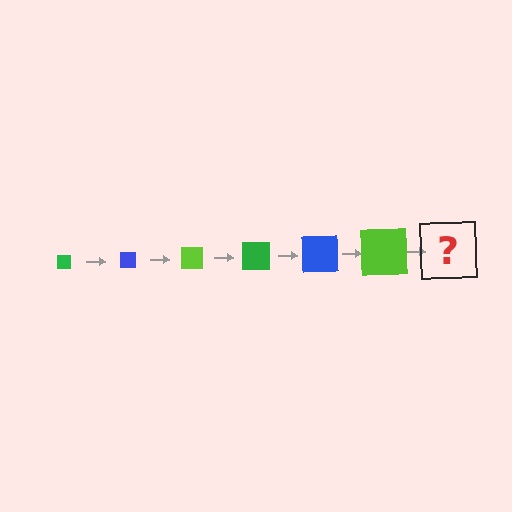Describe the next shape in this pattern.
It should be a green square, larger than the previous one.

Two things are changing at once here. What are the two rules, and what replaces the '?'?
The two rules are that the square grows larger each step and the color cycles through green, blue, and lime. The '?' should be a green square, larger than the previous one.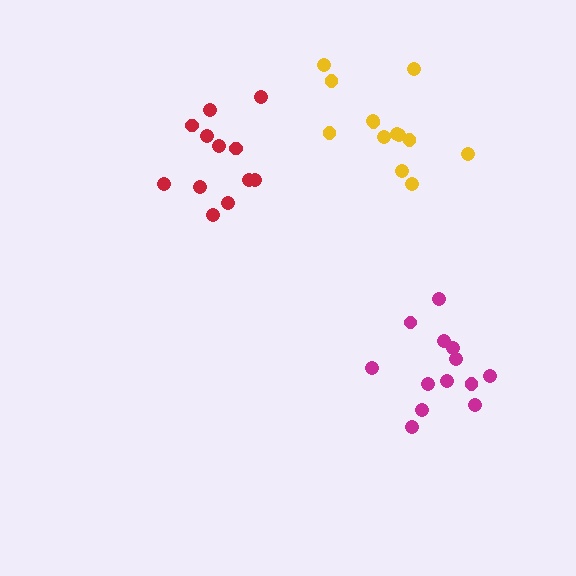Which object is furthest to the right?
The magenta cluster is rightmost.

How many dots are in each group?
Group 1: 12 dots, Group 2: 13 dots, Group 3: 13 dots (38 total).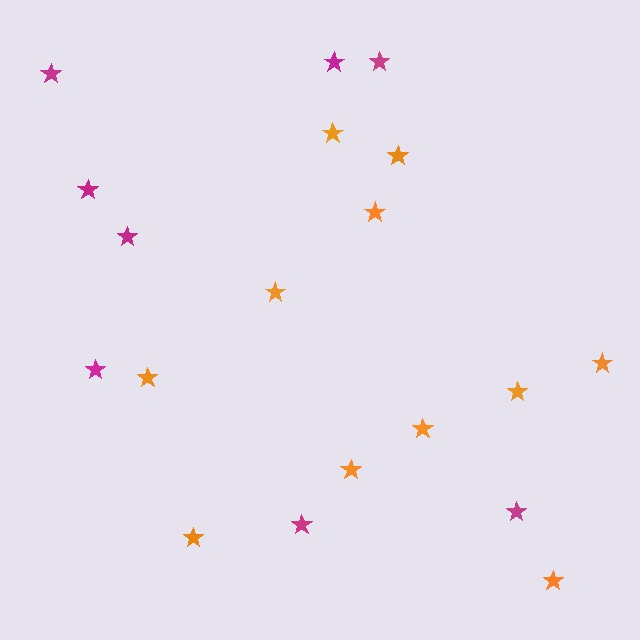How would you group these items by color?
There are 2 groups: one group of orange stars (11) and one group of magenta stars (8).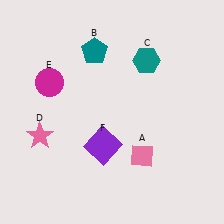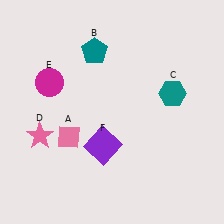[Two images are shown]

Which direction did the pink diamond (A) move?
The pink diamond (A) moved left.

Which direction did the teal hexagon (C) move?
The teal hexagon (C) moved down.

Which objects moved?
The objects that moved are: the pink diamond (A), the teal hexagon (C).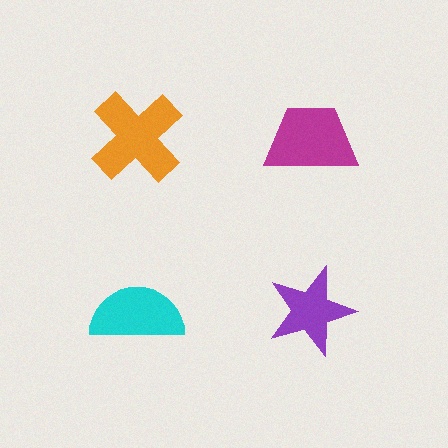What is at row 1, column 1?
An orange cross.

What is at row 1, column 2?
A magenta trapezoid.